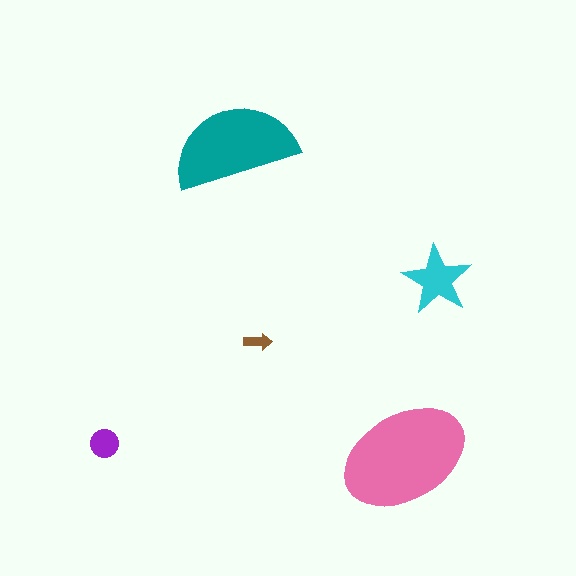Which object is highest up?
The teal semicircle is topmost.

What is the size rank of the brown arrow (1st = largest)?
5th.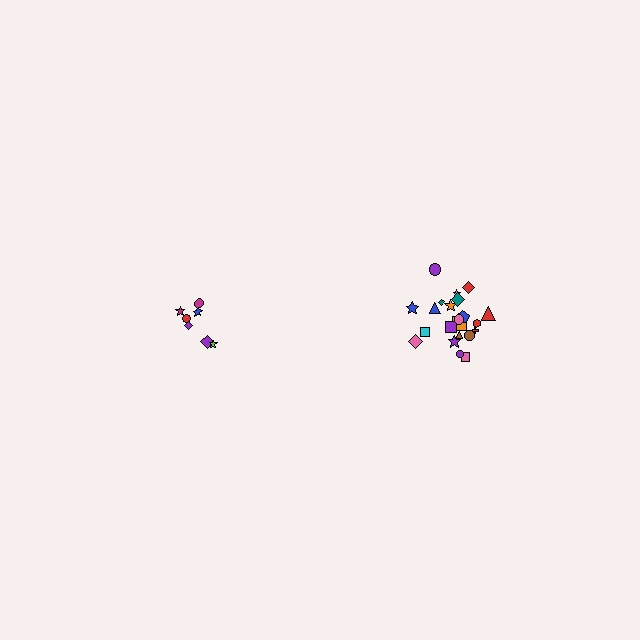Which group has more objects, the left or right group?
The right group.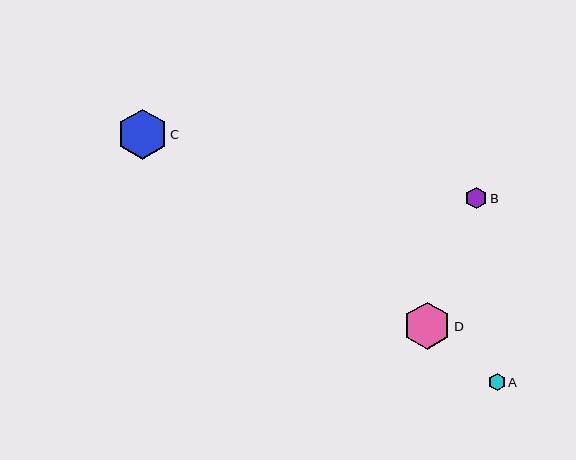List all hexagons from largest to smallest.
From largest to smallest: C, D, B, A.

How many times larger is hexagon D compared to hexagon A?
Hexagon D is approximately 2.8 times the size of hexagon A.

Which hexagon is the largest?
Hexagon C is the largest with a size of approximately 50 pixels.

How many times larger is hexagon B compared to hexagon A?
Hexagon B is approximately 1.3 times the size of hexagon A.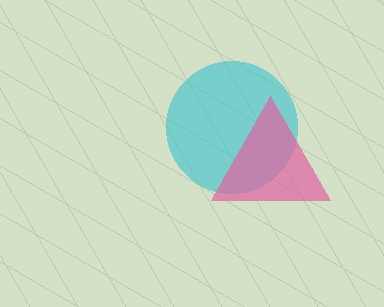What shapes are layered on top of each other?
The layered shapes are: a cyan circle, a pink triangle.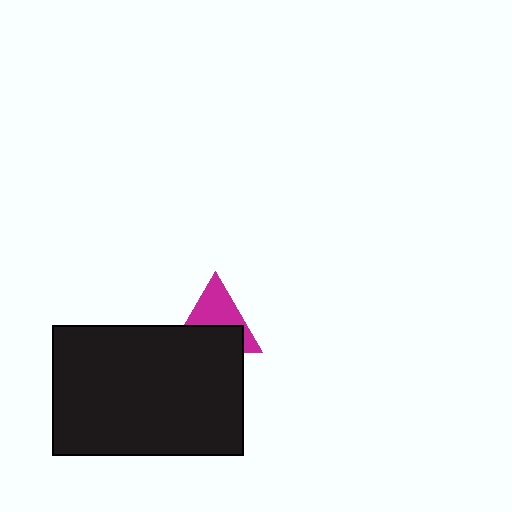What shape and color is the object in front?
The object in front is a black rectangle.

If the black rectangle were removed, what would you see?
You would see the complete magenta triangle.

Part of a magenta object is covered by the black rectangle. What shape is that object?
It is a triangle.